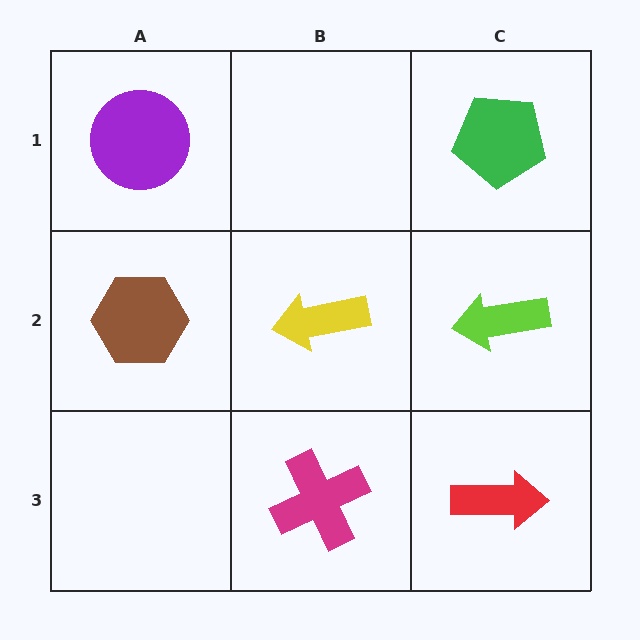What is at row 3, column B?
A magenta cross.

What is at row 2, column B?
A yellow arrow.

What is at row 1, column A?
A purple circle.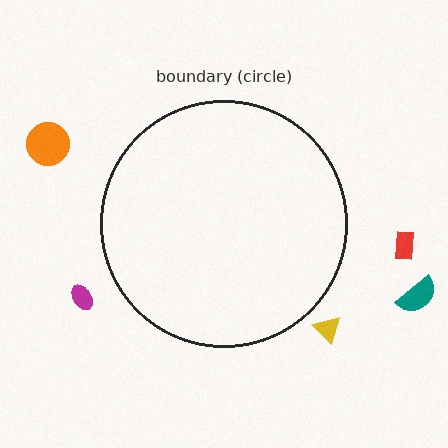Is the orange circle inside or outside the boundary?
Outside.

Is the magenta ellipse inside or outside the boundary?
Outside.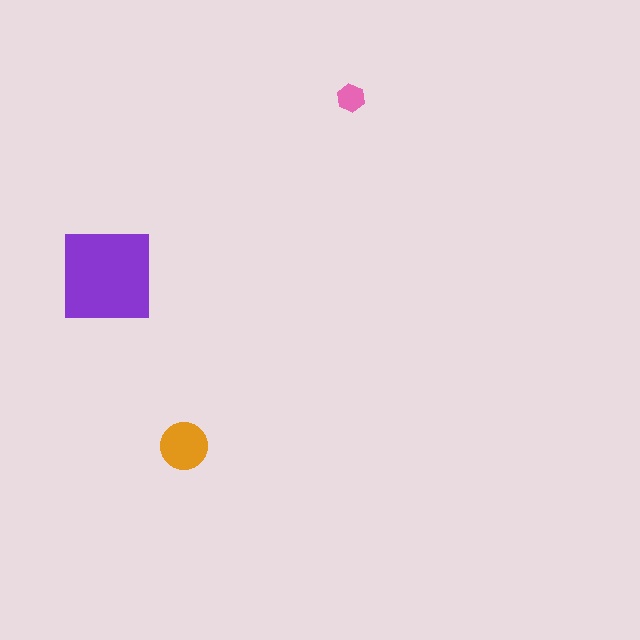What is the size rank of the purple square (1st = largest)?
1st.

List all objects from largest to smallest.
The purple square, the orange circle, the pink hexagon.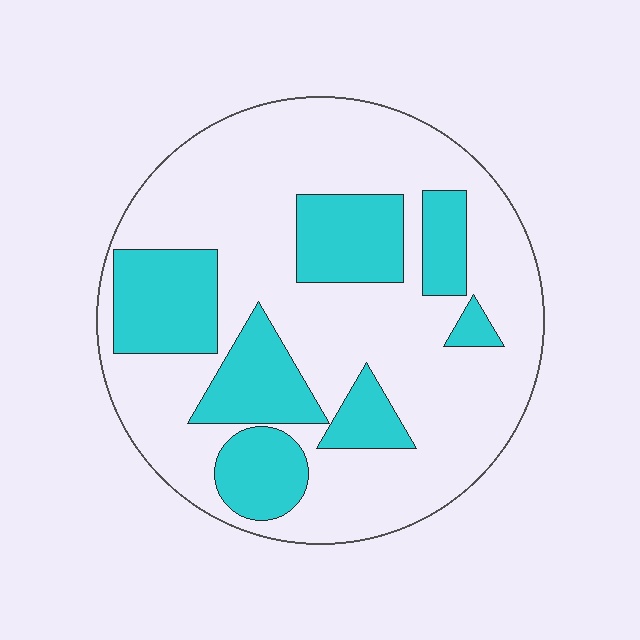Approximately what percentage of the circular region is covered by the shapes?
Approximately 30%.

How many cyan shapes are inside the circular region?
7.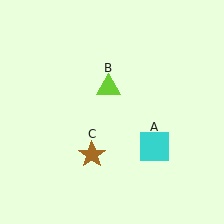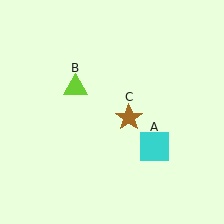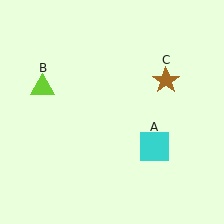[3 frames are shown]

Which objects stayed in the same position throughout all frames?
Cyan square (object A) remained stationary.